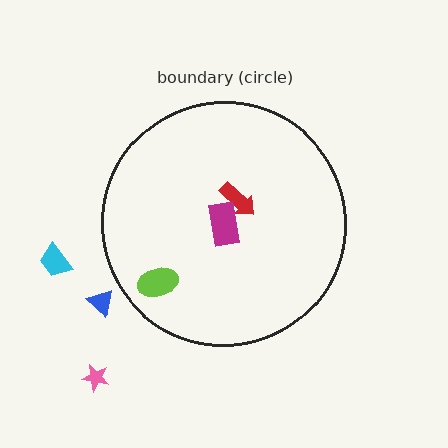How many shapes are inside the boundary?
3 inside, 3 outside.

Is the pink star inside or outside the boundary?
Outside.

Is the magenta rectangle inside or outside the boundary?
Inside.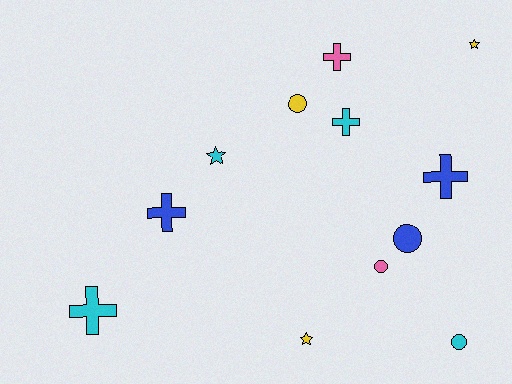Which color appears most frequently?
Cyan, with 4 objects.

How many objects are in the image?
There are 12 objects.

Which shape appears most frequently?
Cross, with 5 objects.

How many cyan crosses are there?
There are 2 cyan crosses.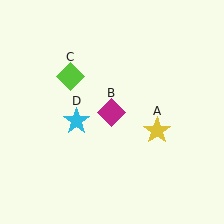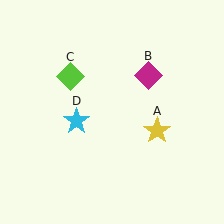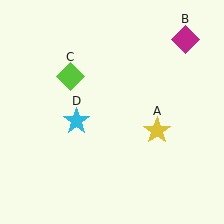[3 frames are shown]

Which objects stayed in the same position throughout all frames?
Yellow star (object A) and lime diamond (object C) and cyan star (object D) remained stationary.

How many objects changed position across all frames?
1 object changed position: magenta diamond (object B).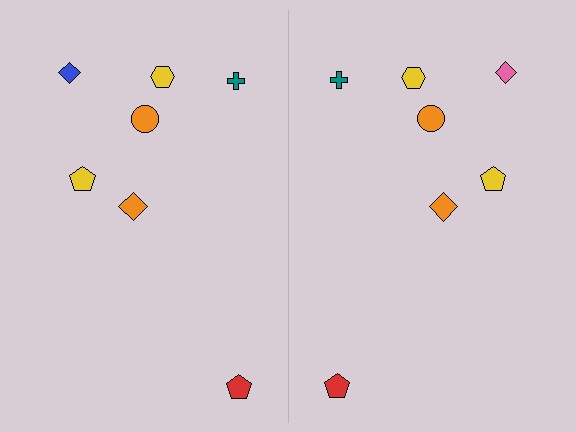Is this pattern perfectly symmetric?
No, the pattern is not perfectly symmetric. The pink diamond on the right side breaks the symmetry — its mirror counterpart is blue.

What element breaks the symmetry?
The pink diamond on the right side breaks the symmetry — its mirror counterpart is blue.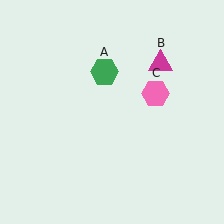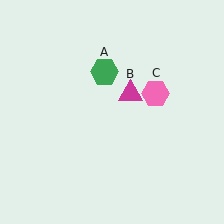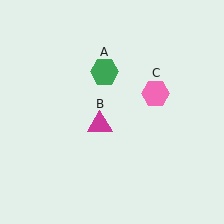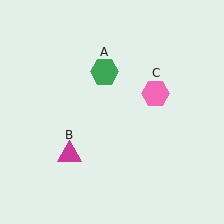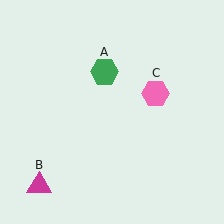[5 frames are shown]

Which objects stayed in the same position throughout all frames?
Green hexagon (object A) and pink hexagon (object C) remained stationary.